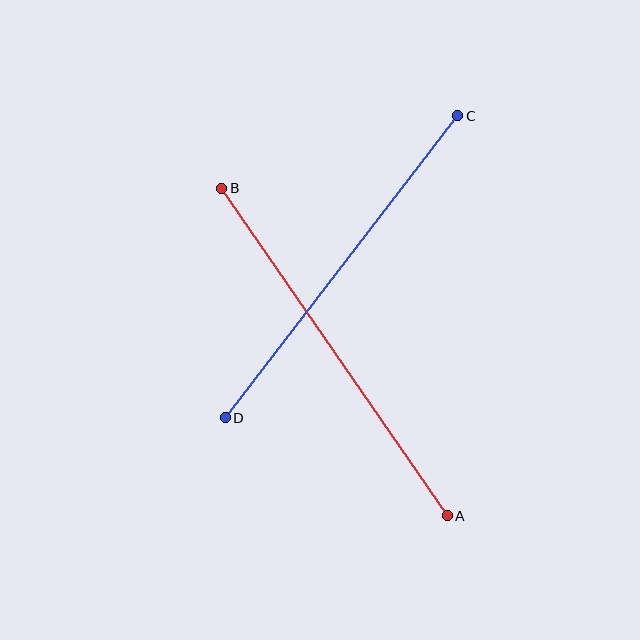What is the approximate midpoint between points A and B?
The midpoint is at approximately (335, 352) pixels.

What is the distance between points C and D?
The distance is approximately 381 pixels.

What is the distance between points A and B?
The distance is approximately 398 pixels.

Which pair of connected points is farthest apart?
Points A and B are farthest apart.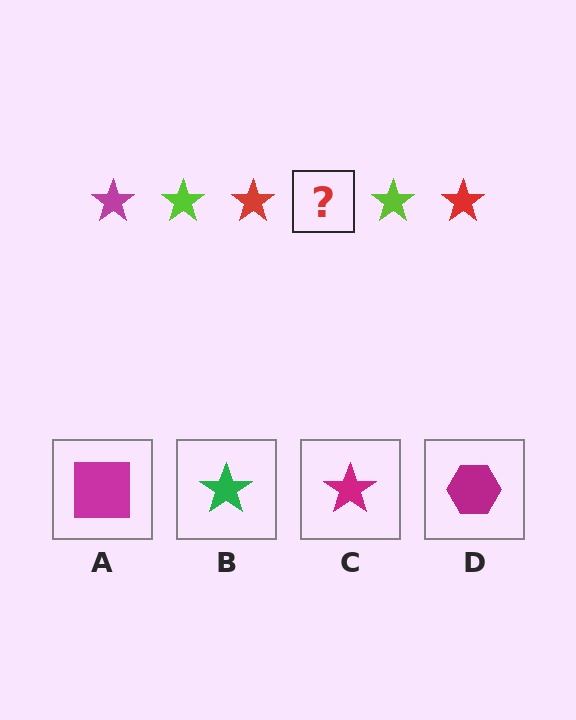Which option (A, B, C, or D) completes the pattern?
C.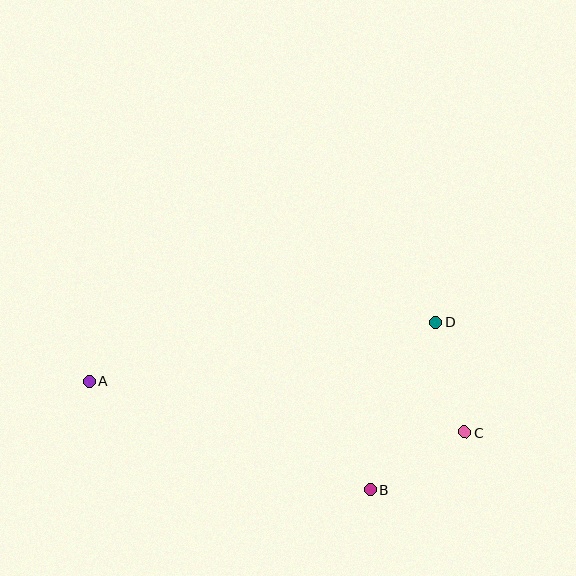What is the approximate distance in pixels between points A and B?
The distance between A and B is approximately 301 pixels.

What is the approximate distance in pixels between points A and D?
The distance between A and D is approximately 352 pixels.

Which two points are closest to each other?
Points B and C are closest to each other.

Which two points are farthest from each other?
Points A and C are farthest from each other.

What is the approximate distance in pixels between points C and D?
The distance between C and D is approximately 114 pixels.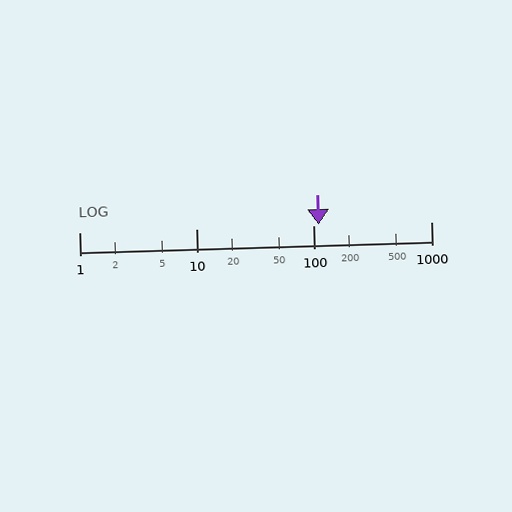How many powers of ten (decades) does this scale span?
The scale spans 3 decades, from 1 to 1000.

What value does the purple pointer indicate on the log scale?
The pointer indicates approximately 110.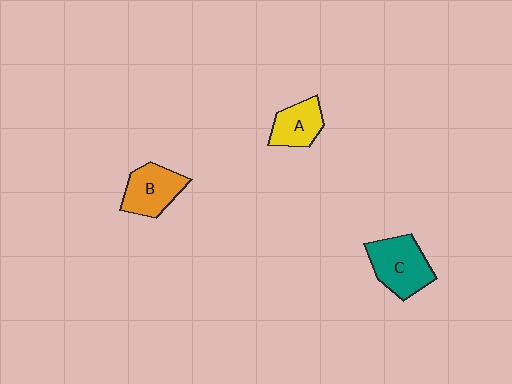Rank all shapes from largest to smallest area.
From largest to smallest: C (teal), B (orange), A (yellow).